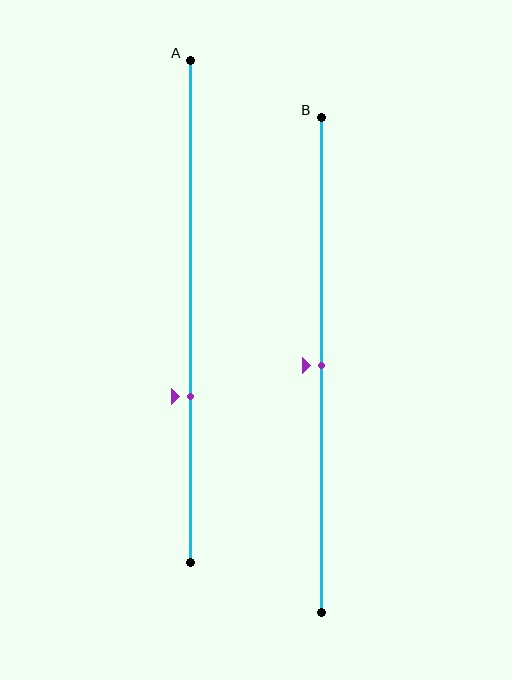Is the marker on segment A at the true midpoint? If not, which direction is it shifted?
No, the marker on segment A is shifted downward by about 17% of the segment length.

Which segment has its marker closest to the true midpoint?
Segment B has its marker closest to the true midpoint.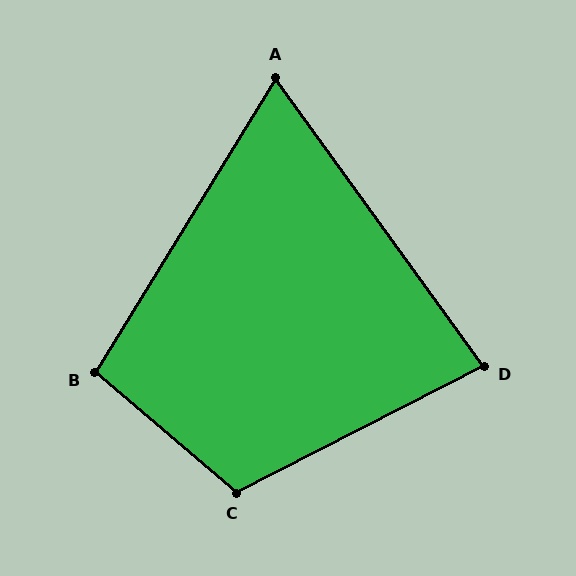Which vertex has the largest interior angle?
C, at approximately 113 degrees.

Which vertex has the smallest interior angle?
A, at approximately 67 degrees.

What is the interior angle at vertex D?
Approximately 81 degrees (acute).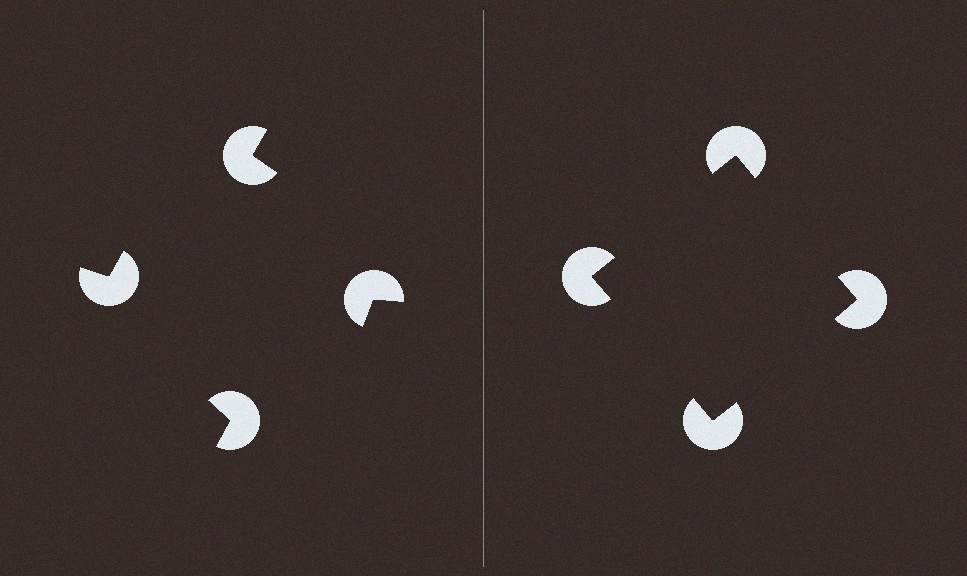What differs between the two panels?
The pac-man discs are positioned identically on both sides; only the wedge orientations differ. On the right they align to a square; on the left they are misaligned.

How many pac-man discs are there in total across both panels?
8 — 4 on each side.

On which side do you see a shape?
An illusory square appears on the right side. On the left side the wedge cuts are rotated, so no coherent shape forms.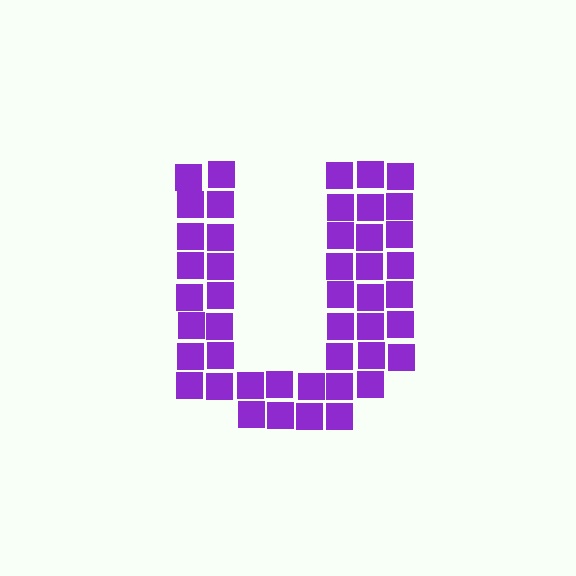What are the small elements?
The small elements are squares.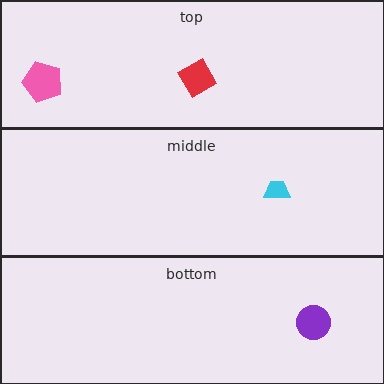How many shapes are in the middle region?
1.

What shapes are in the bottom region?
The purple circle.